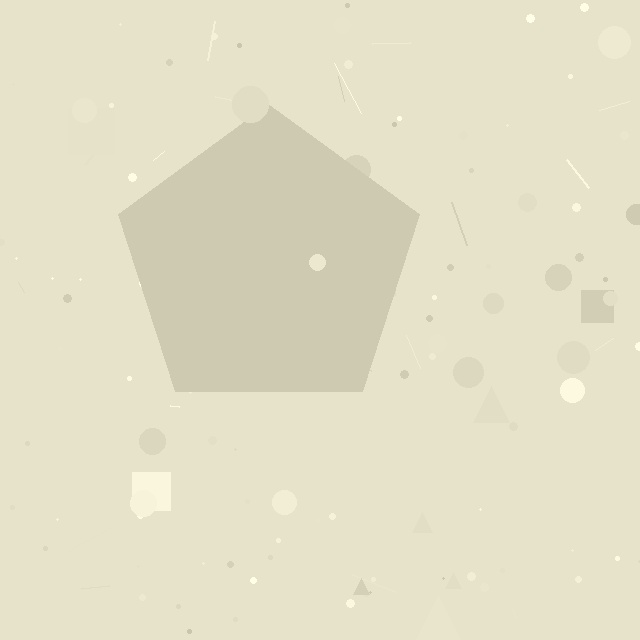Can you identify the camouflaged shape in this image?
The camouflaged shape is a pentagon.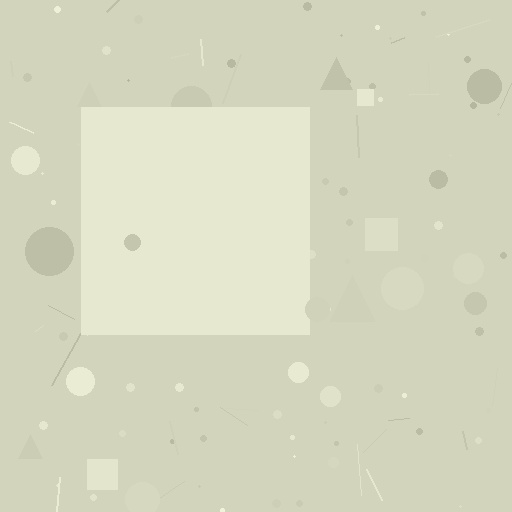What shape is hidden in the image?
A square is hidden in the image.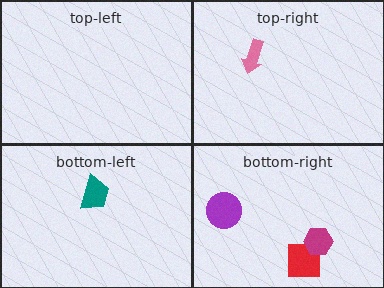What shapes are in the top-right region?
The pink arrow.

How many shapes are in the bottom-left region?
1.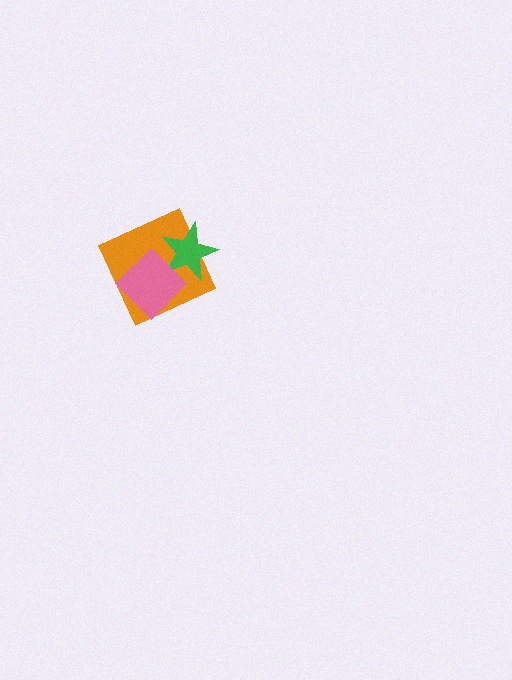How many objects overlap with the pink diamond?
2 objects overlap with the pink diamond.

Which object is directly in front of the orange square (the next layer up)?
The green star is directly in front of the orange square.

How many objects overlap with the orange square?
2 objects overlap with the orange square.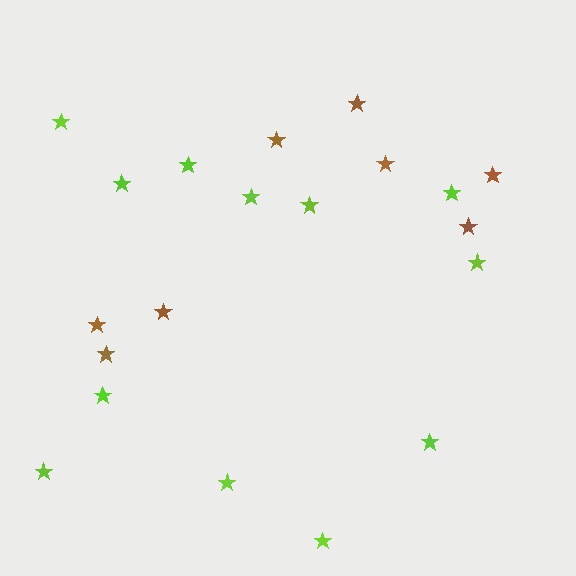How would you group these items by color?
There are 2 groups: one group of brown stars (8) and one group of lime stars (12).